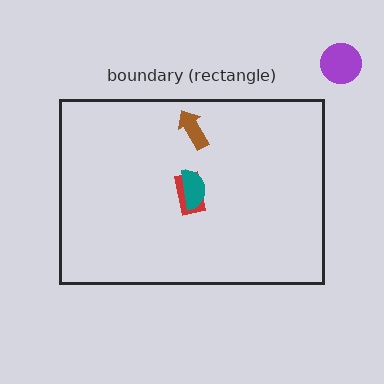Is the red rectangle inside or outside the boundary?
Inside.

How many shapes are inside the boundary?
3 inside, 1 outside.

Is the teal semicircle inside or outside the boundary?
Inside.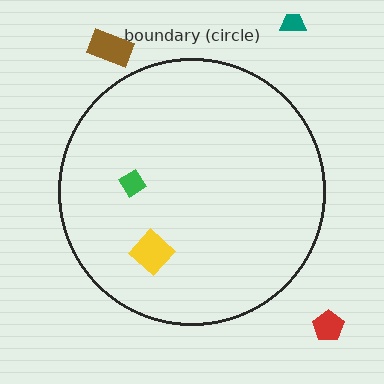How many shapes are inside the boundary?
2 inside, 3 outside.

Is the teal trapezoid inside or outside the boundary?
Outside.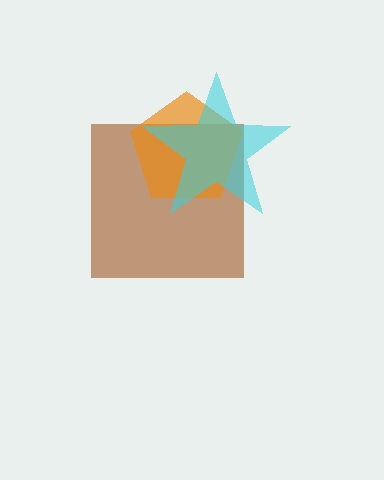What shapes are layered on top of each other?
The layered shapes are: a brown square, an orange pentagon, a cyan star.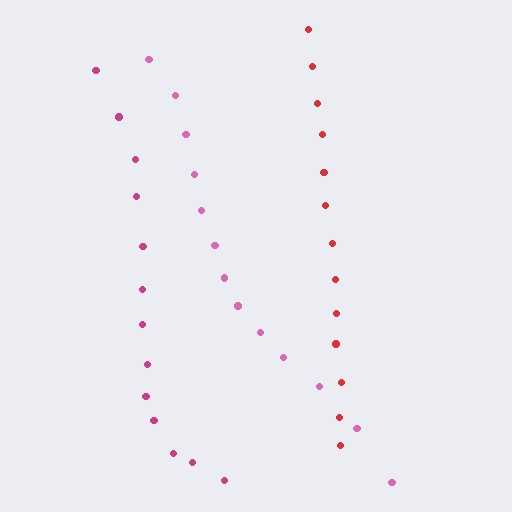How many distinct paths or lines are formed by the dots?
There are 3 distinct paths.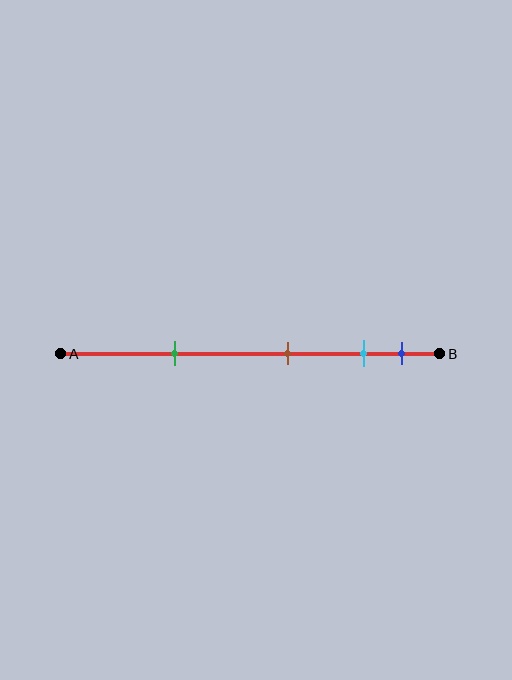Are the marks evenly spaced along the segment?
No, the marks are not evenly spaced.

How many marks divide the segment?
There are 4 marks dividing the segment.